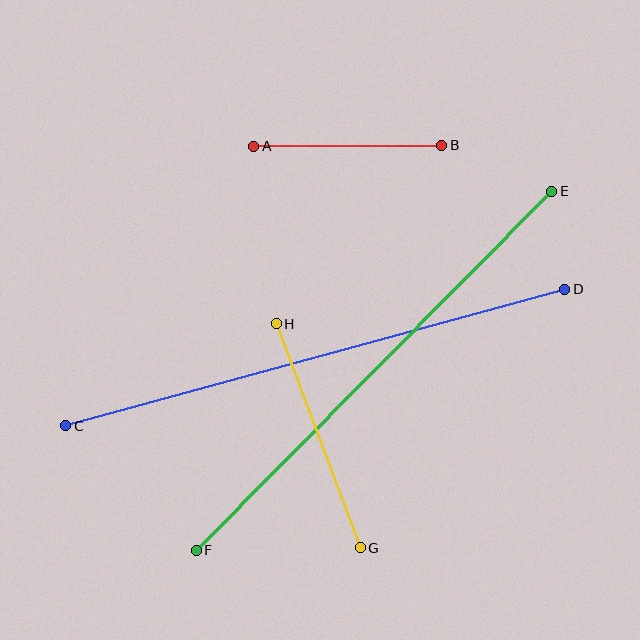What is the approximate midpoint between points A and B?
The midpoint is at approximately (348, 146) pixels.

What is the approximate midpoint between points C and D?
The midpoint is at approximately (315, 358) pixels.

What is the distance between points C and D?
The distance is approximately 517 pixels.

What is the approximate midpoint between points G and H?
The midpoint is at approximately (318, 436) pixels.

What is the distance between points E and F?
The distance is approximately 505 pixels.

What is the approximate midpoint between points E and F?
The midpoint is at approximately (374, 371) pixels.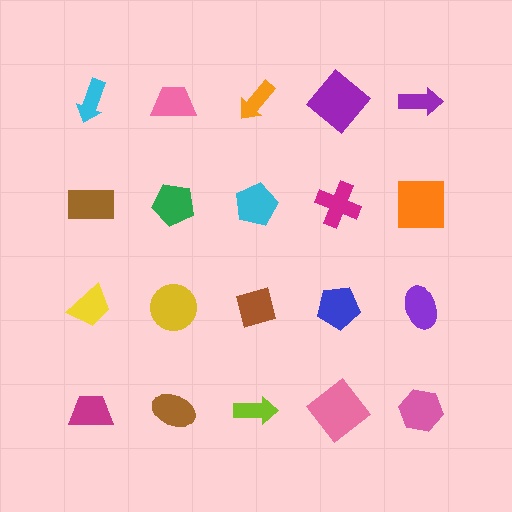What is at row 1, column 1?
A cyan arrow.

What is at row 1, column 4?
A purple diamond.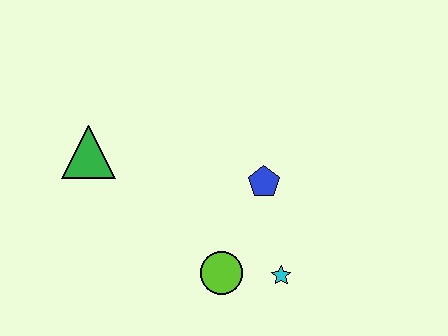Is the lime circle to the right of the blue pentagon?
No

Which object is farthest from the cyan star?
The green triangle is farthest from the cyan star.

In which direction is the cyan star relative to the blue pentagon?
The cyan star is below the blue pentagon.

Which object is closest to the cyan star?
The lime circle is closest to the cyan star.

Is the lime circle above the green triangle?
No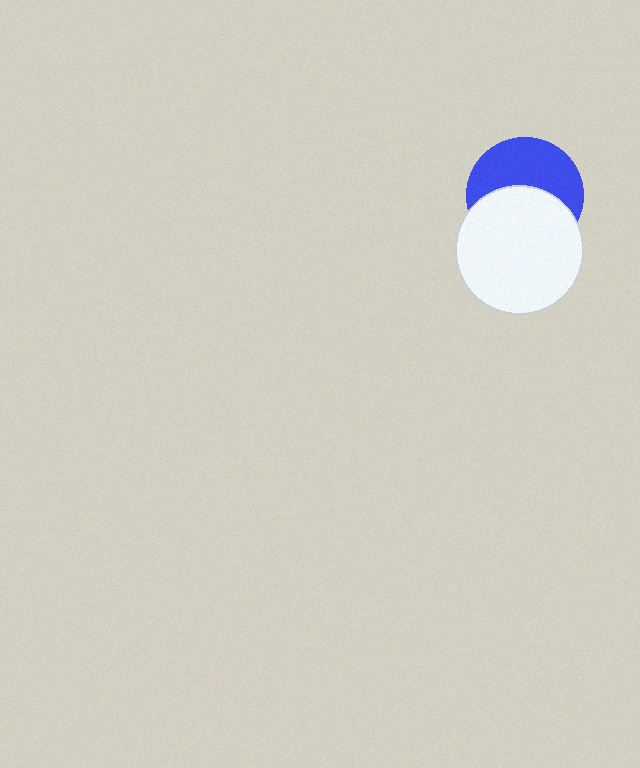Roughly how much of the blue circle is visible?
About half of it is visible (roughly 50%).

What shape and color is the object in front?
The object in front is a white circle.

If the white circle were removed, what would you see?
You would see the complete blue circle.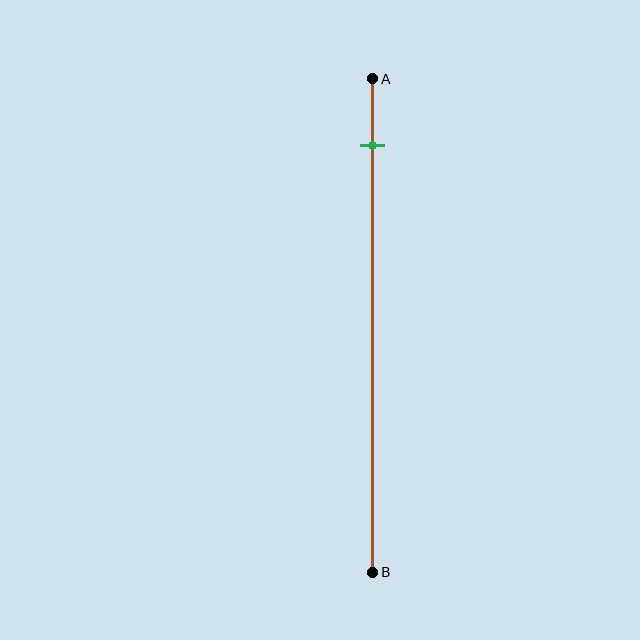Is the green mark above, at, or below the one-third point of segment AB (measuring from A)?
The green mark is above the one-third point of segment AB.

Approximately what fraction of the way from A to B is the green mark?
The green mark is approximately 15% of the way from A to B.